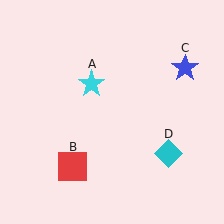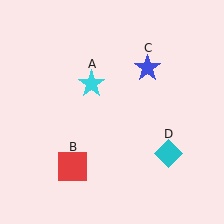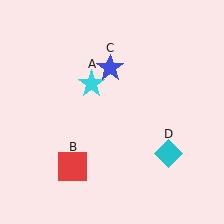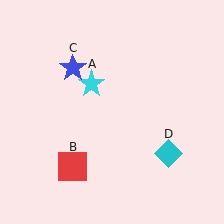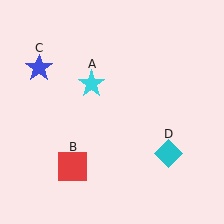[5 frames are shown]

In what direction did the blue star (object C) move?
The blue star (object C) moved left.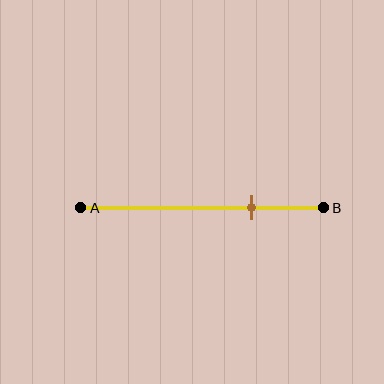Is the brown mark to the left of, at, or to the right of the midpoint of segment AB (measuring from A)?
The brown mark is to the right of the midpoint of segment AB.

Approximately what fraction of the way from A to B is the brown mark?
The brown mark is approximately 70% of the way from A to B.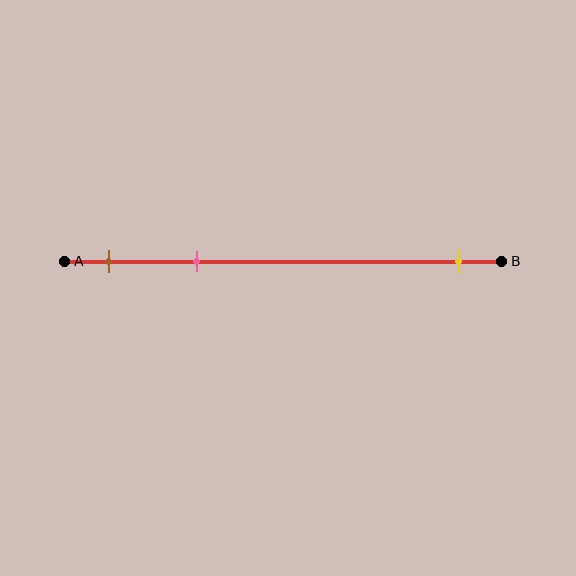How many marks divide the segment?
There are 3 marks dividing the segment.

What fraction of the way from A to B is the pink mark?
The pink mark is approximately 30% (0.3) of the way from A to B.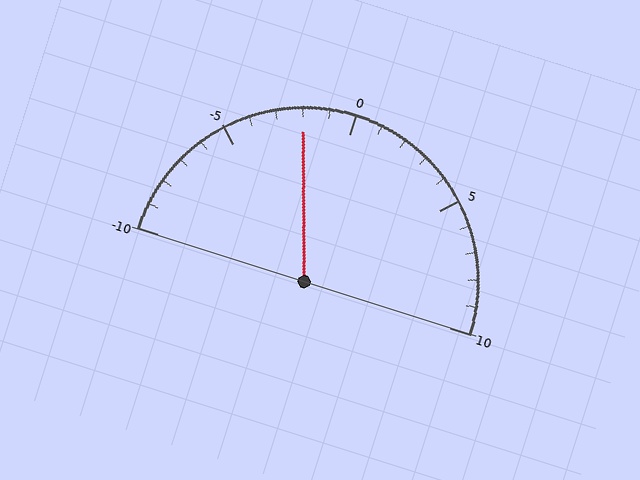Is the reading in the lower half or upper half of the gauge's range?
The reading is in the lower half of the range (-10 to 10).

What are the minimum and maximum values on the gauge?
The gauge ranges from -10 to 10.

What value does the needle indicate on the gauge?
The needle indicates approximately -2.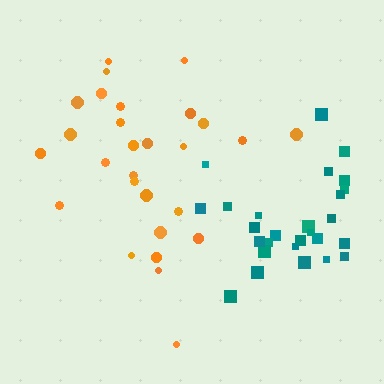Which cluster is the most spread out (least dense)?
Orange.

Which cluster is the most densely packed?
Teal.